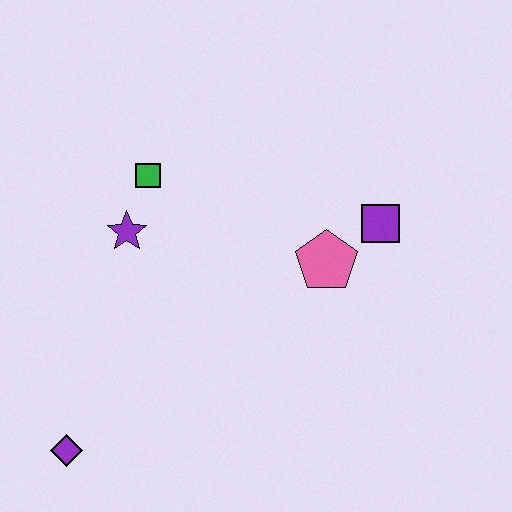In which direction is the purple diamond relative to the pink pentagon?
The purple diamond is to the left of the pink pentagon.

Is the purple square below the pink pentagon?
No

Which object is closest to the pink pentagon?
The purple square is closest to the pink pentagon.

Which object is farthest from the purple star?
The purple square is farthest from the purple star.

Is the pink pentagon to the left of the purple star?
No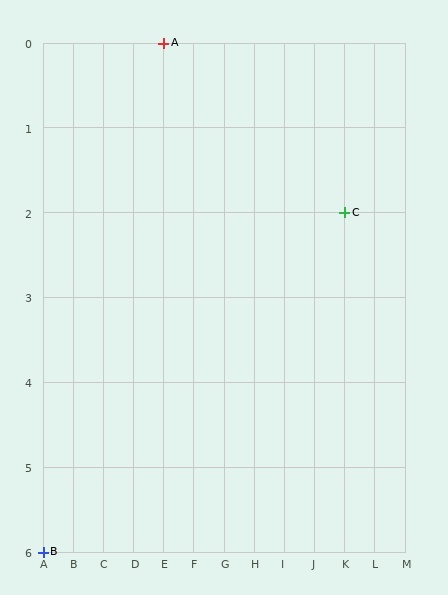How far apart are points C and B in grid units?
Points C and B are 10 columns and 4 rows apart (about 10.8 grid units diagonally).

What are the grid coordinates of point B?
Point B is at grid coordinates (A, 6).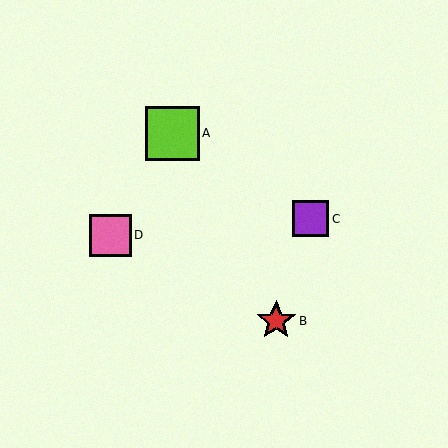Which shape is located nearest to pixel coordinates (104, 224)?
The pink square (labeled D) at (111, 236) is nearest to that location.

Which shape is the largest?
The lime square (labeled A) is the largest.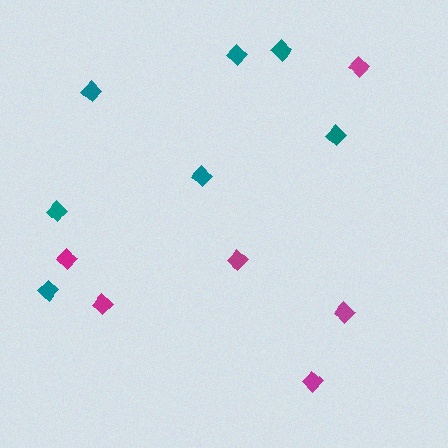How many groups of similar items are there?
There are 2 groups: one group of magenta diamonds (6) and one group of teal diamonds (7).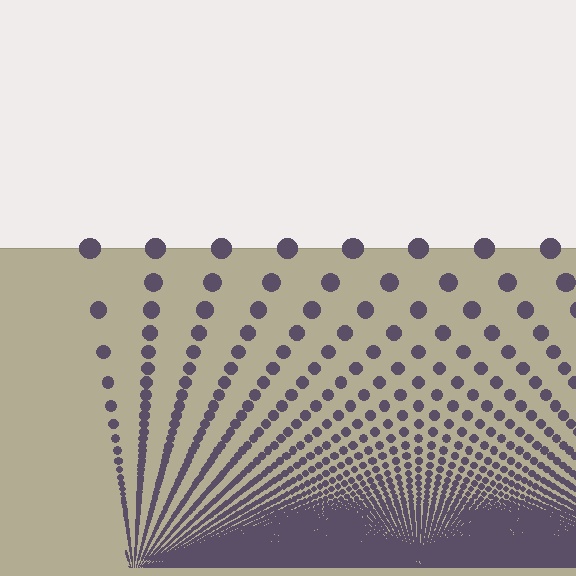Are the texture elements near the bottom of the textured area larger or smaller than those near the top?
Smaller. The gradient is inverted — elements near the bottom are smaller and denser.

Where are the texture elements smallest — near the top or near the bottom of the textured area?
Near the bottom.